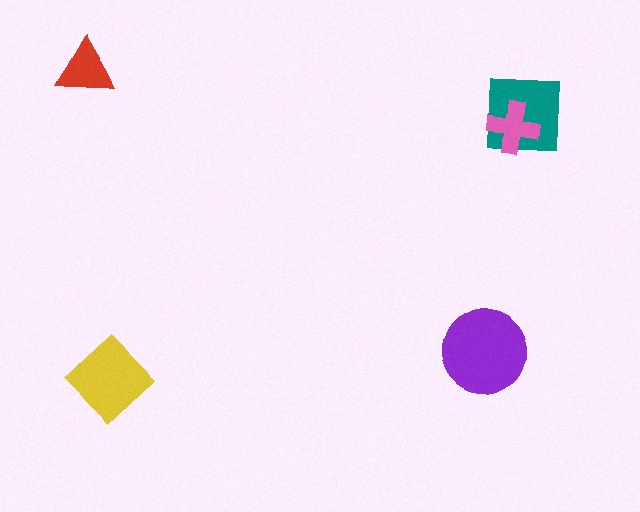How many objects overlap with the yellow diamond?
0 objects overlap with the yellow diamond.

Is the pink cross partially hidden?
No, no other shape covers it.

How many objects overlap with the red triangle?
0 objects overlap with the red triangle.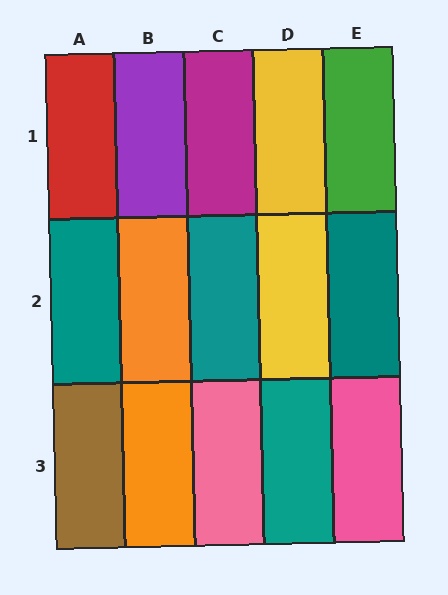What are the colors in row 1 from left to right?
Red, purple, magenta, yellow, green.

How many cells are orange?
2 cells are orange.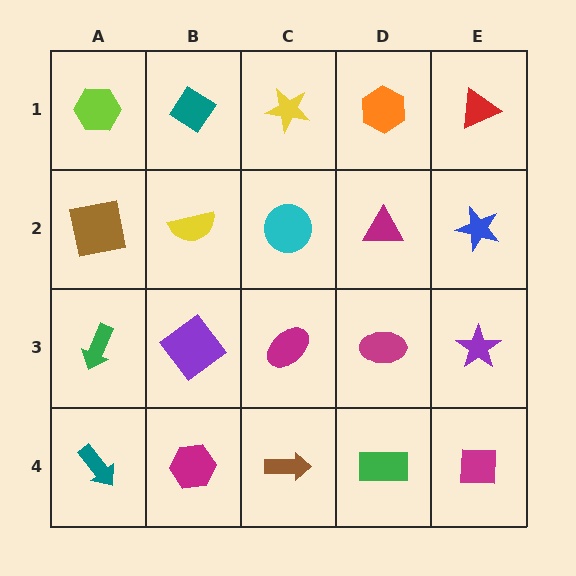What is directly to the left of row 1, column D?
A yellow star.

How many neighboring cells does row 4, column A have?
2.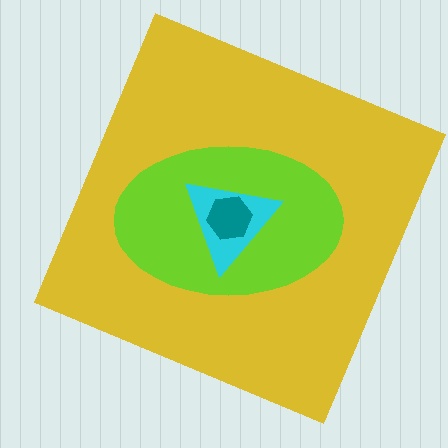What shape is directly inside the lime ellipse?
The cyan triangle.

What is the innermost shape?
The teal hexagon.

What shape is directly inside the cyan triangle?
The teal hexagon.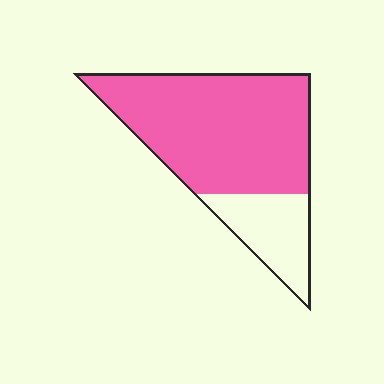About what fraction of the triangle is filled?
About three quarters (3/4).